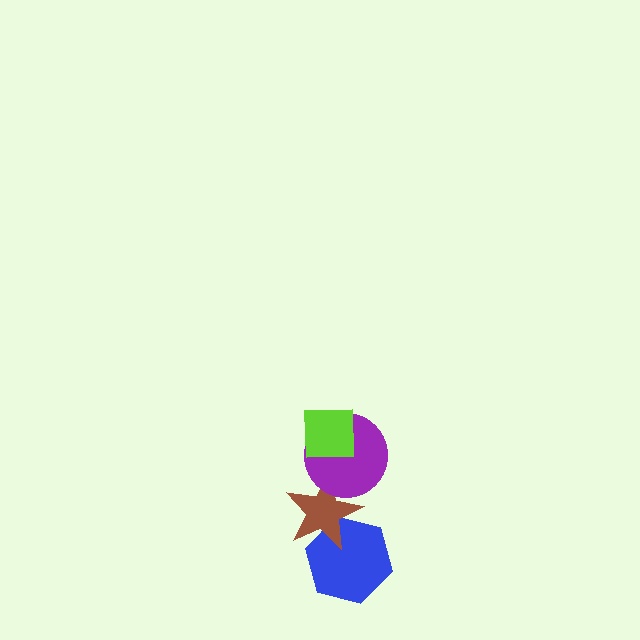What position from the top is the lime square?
The lime square is 1st from the top.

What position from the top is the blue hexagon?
The blue hexagon is 4th from the top.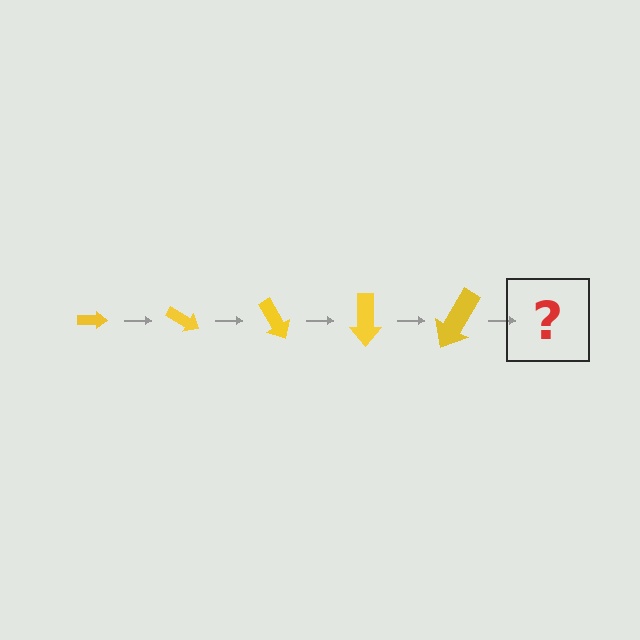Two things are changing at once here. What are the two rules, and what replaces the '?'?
The two rules are that the arrow grows larger each step and it rotates 30 degrees each step. The '?' should be an arrow, larger than the previous one and rotated 150 degrees from the start.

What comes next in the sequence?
The next element should be an arrow, larger than the previous one and rotated 150 degrees from the start.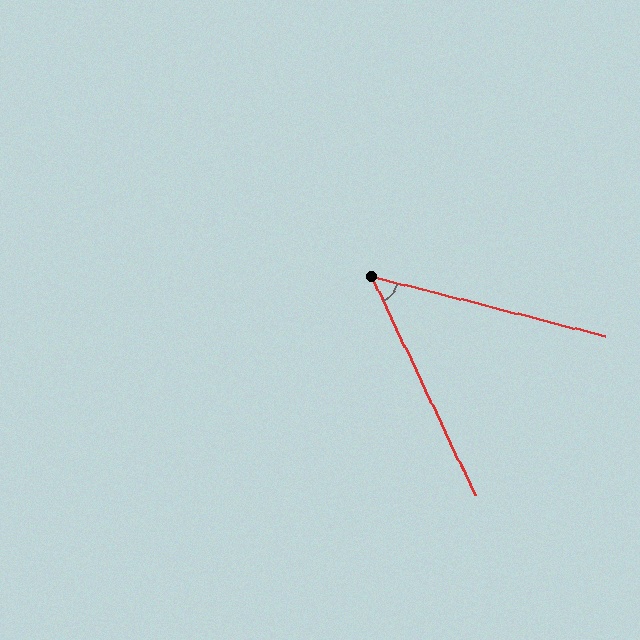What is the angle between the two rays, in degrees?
Approximately 51 degrees.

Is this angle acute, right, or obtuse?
It is acute.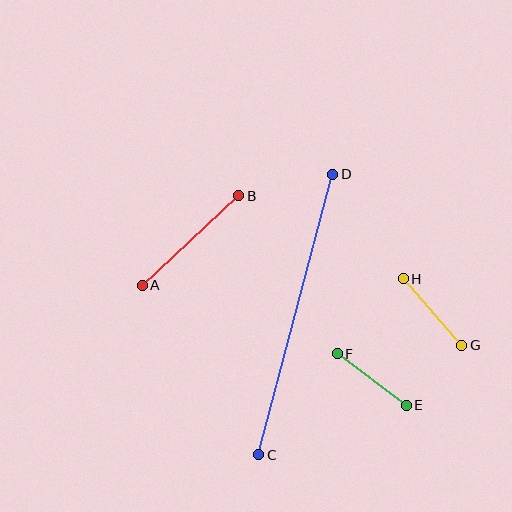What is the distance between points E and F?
The distance is approximately 86 pixels.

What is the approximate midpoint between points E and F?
The midpoint is at approximately (372, 380) pixels.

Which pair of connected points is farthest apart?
Points C and D are farthest apart.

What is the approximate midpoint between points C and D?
The midpoint is at approximately (296, 314) pixels.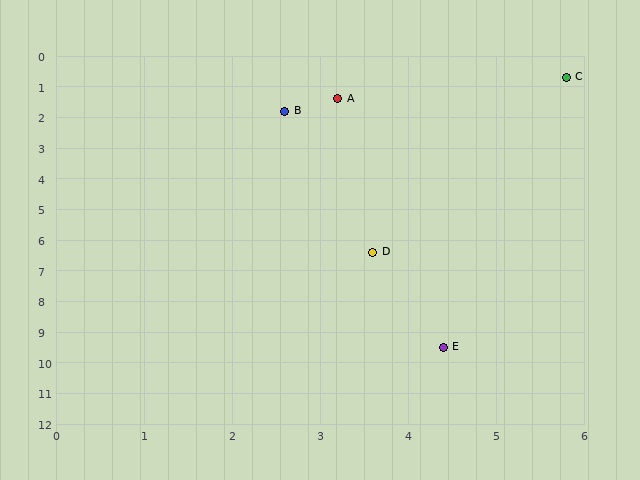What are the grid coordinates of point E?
Point E is at approximately (4.4, 9.5).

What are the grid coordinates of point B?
Point B is at approximately (2.6, 1.8).